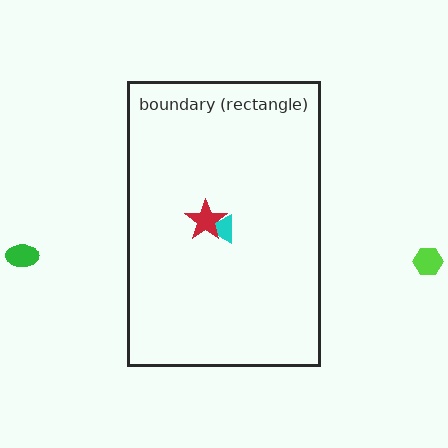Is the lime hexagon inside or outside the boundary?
Outside.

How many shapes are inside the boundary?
2 inside, 2 outside.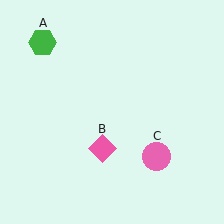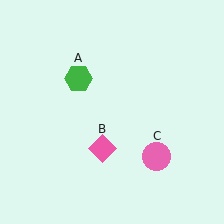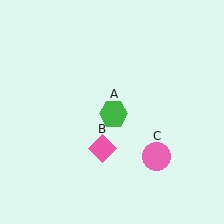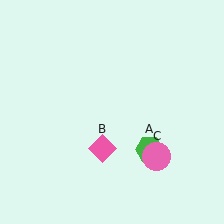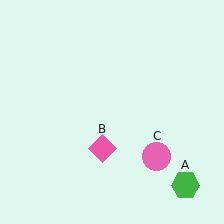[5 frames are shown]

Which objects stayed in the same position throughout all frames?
Pink diamond (object B) and pink circle (object C) remained stationary.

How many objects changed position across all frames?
1 object changed position: green hexagon (object A).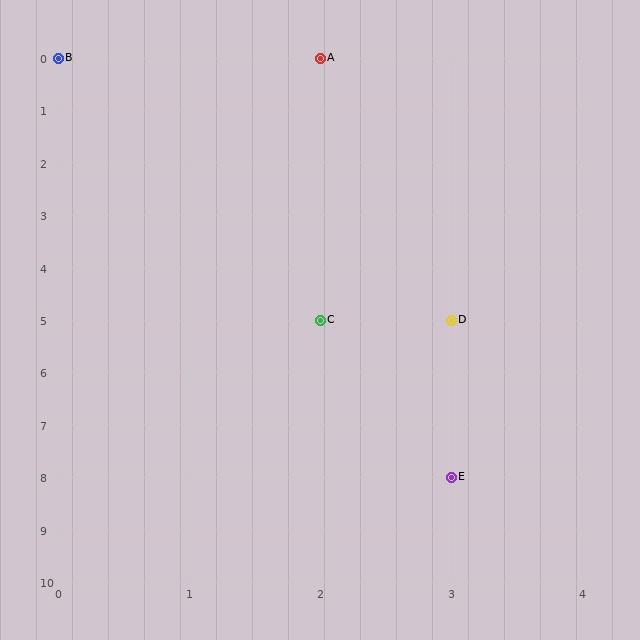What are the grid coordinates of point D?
Point D is at grid coordinates (3, 5).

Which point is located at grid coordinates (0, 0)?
Point B is at (0, 0).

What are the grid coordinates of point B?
Point B is at grid coordinates (0, 0).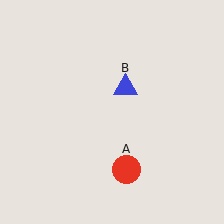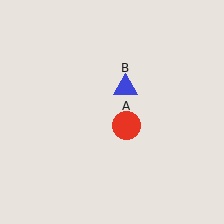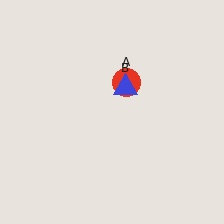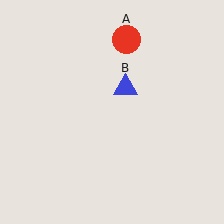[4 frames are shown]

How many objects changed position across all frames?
1 object changed position: red circle (object A).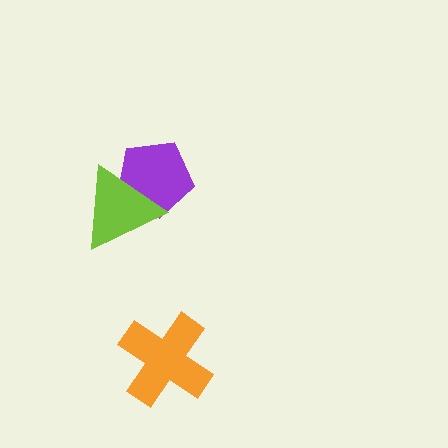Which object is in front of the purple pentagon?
The lime triangle is in front of the purple pentagon.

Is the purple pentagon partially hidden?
Yes, it is partially covered by another shape.